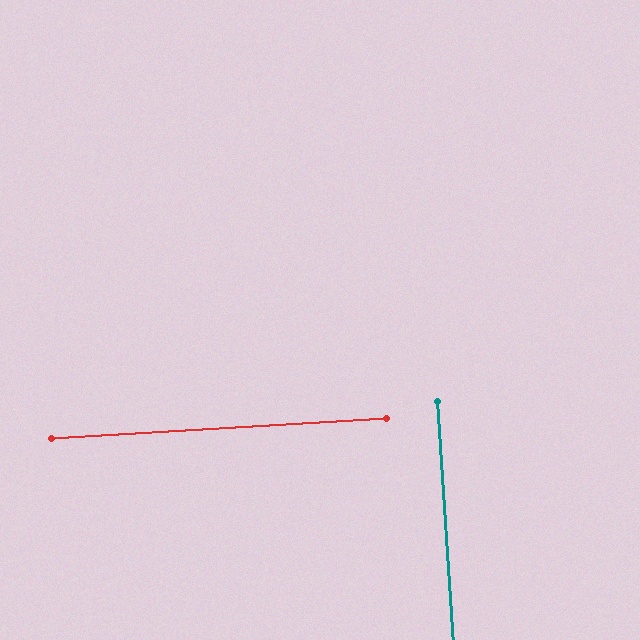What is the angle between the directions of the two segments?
Approximately 90 degrees.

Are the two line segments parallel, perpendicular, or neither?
Perpendicular — they meet at approximately 90°.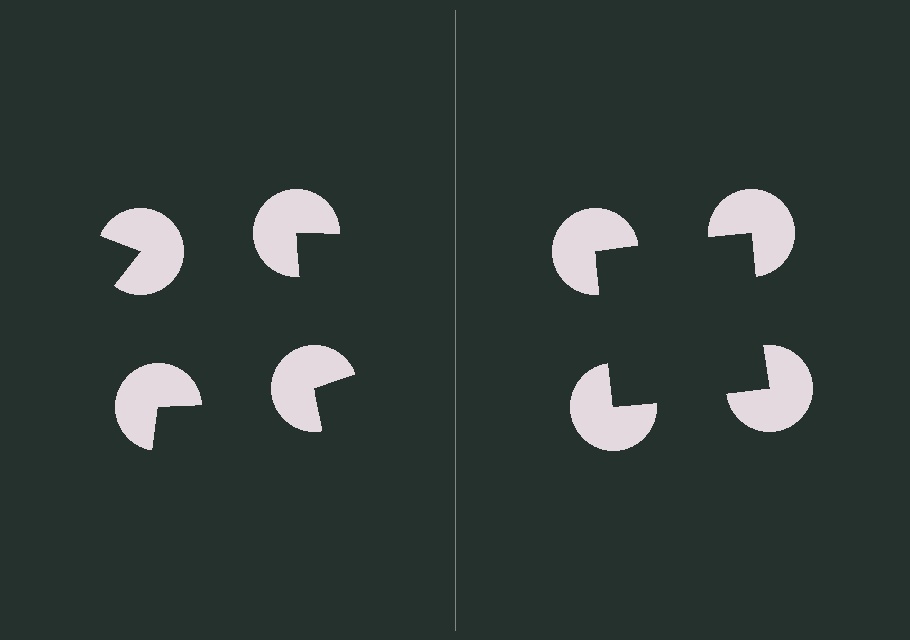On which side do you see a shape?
An illusory square appears on the right side. On the left side the wedge cuts are rotated, so no coherent shape forms.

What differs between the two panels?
The pac-man discs are positioned identically on both sides; only the wedge orientations differ. On the right they align to a square; on the left they are misaligned.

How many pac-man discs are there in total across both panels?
8 — 4 on each side.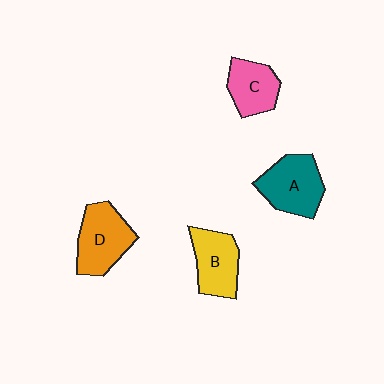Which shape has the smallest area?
Shape C (pink).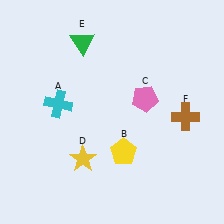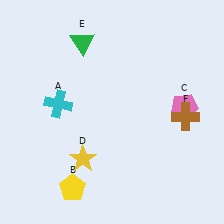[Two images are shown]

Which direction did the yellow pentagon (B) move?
The yellow pentagon (B) moved left.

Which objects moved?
The objects that moved are: the yellow pentagon (B), the pink pentagon (C).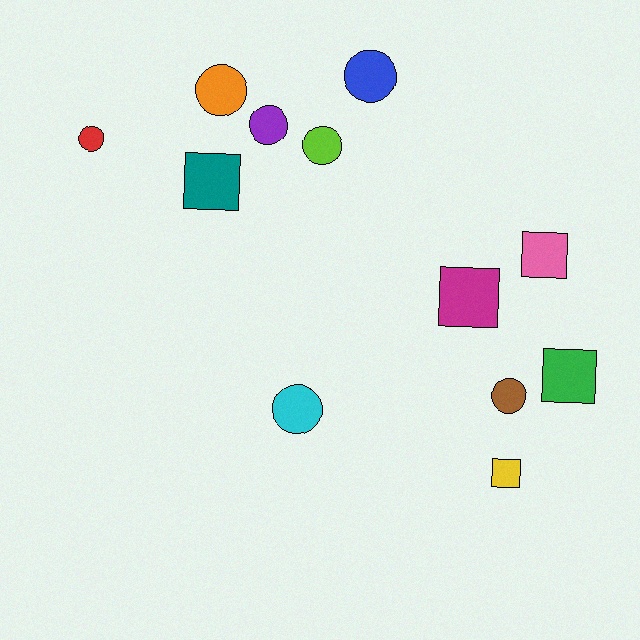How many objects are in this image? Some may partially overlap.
There are 12 objects.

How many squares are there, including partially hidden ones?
There are 5 squares.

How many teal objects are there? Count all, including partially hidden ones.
There is 1 teal object.